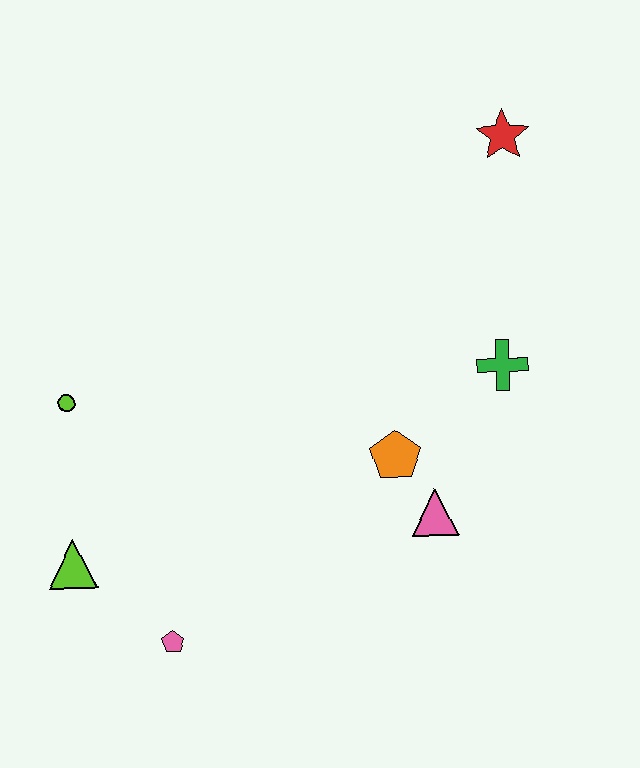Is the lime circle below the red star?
Yes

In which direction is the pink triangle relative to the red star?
The pink triangle is below the red star.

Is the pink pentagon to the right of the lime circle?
Yes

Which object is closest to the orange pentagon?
The pink triangle is closest to the orange pentagon.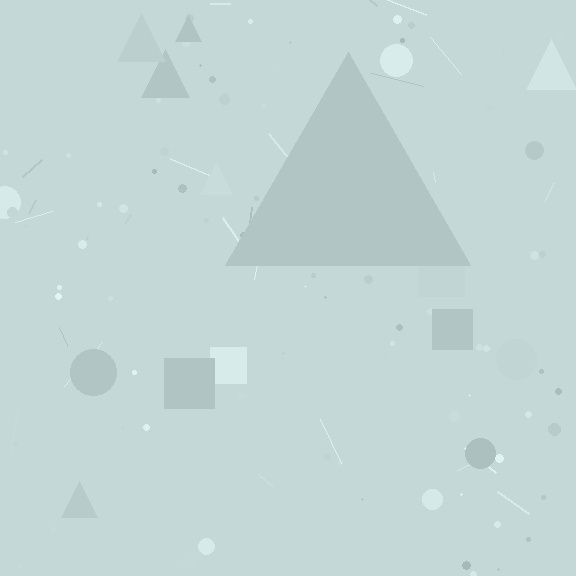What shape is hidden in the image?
A triangle is hidden in the image.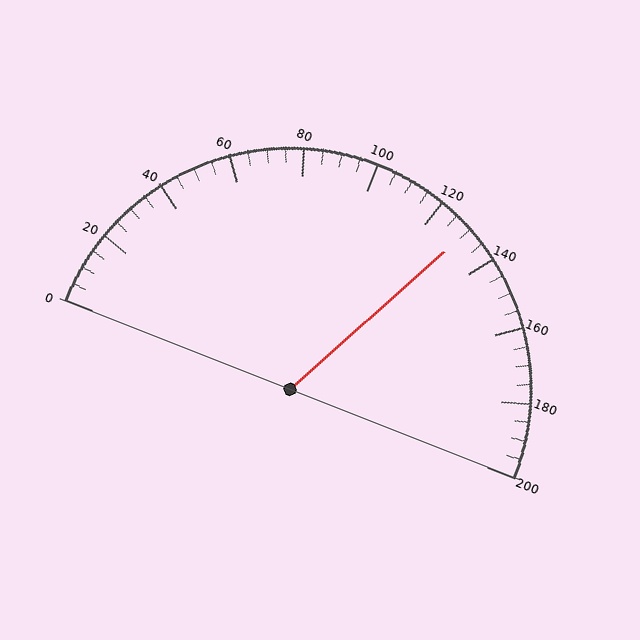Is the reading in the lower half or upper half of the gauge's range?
The reading is in the upper half of the range (0 to 200).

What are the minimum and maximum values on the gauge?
The gauge ranges from 0 to 200.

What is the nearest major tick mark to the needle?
The nearest major tick mark is 120.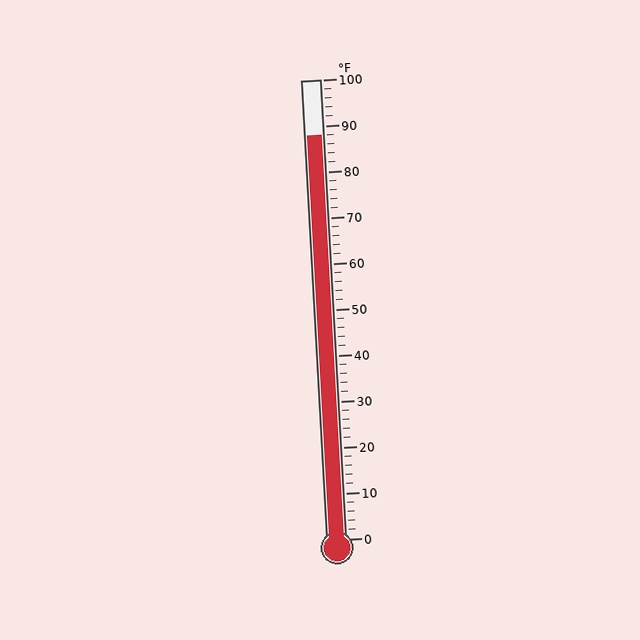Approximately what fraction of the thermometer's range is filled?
The thermometer is filled to approximately 90% of its range.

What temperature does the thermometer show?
The thermometer shows approximately 88°F.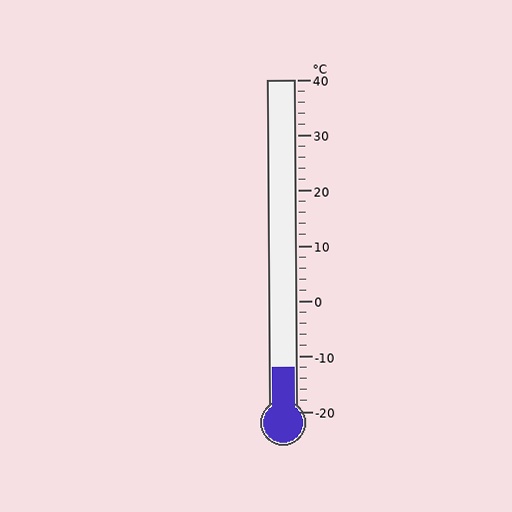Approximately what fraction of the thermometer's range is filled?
The thermometer is filled to approximately 15% of its range.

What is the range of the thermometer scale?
The thermometer scale ranges from -20°C to 40°C.